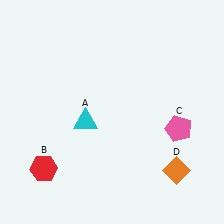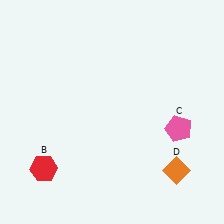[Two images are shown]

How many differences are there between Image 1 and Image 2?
There is 1 difference between the two images.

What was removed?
The cyan triangle (A) was removed in Image 2.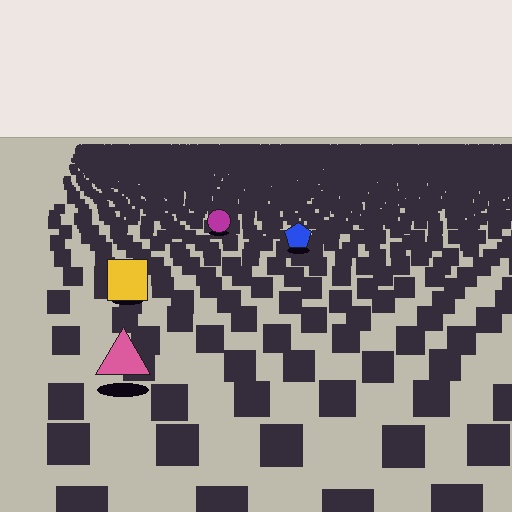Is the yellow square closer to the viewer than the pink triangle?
No. The pink triangle is closer — you can tell from the texture gradient: the ground texture is coarser near it.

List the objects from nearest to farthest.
From nearest to farthest: the pink triangle, the yellow square, the blue pentagon, the magenta circle.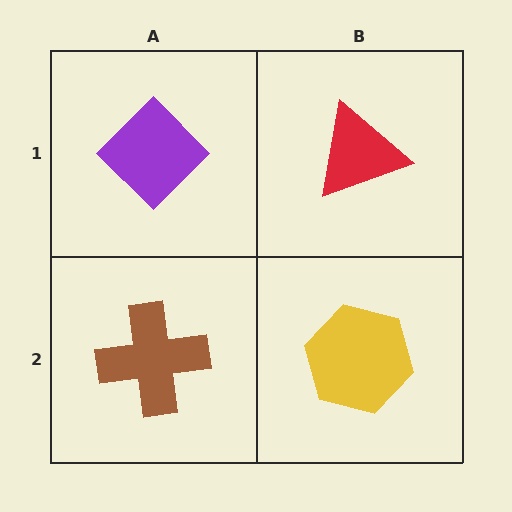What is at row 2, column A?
A brown cross.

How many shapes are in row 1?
2 shapes.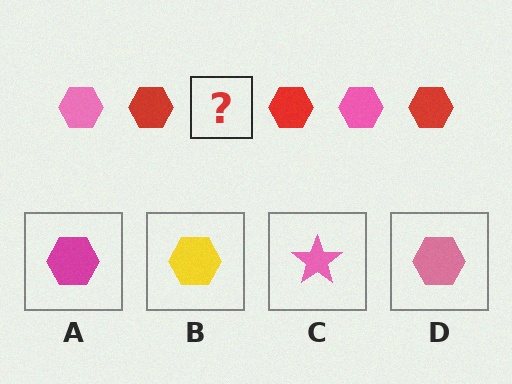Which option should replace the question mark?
Option D.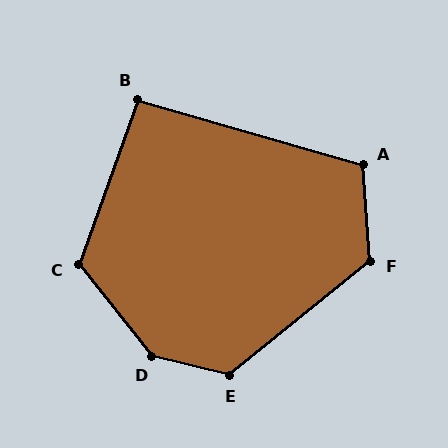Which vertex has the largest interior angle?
D, at approximately 142 degrees.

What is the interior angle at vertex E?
Approximately 128 degrees (obtuse).